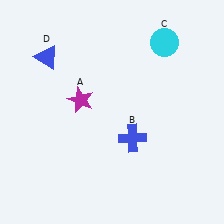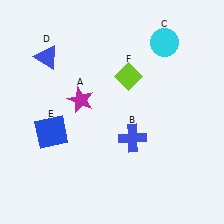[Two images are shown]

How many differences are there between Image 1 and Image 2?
There are 2 differences between the two images.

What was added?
A blue square (E), a lime diamond (F) were added in Image 2.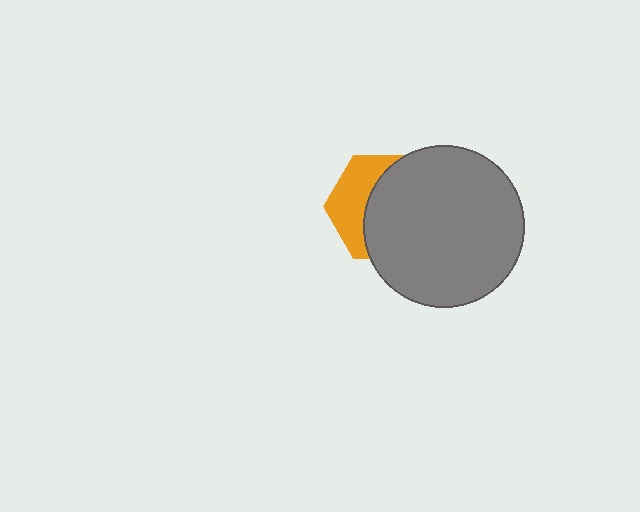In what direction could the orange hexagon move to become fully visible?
The orange hexagon could move left. That would shift it out from behind the gray circle entirely.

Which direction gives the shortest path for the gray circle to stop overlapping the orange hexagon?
Moving right gives the shortest separation.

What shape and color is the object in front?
The object in front is a gray circle.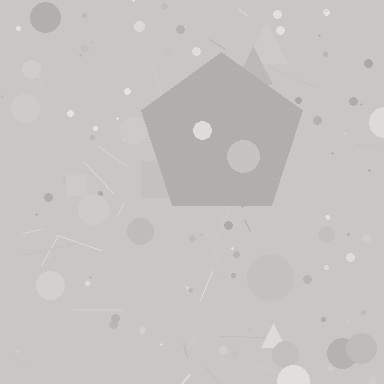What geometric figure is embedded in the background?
A pentagon is embedded in the background.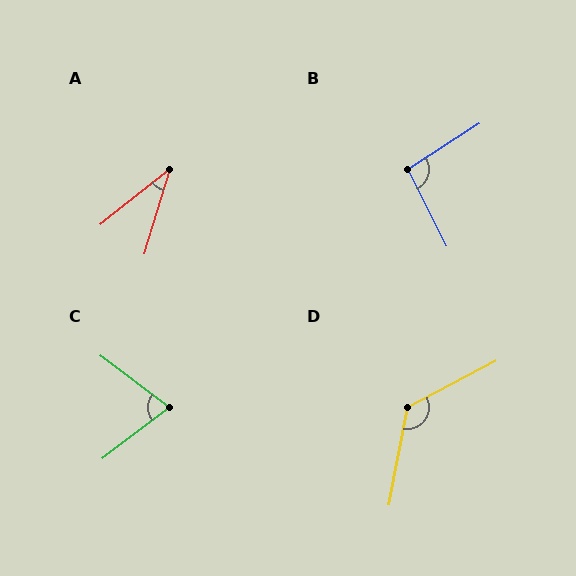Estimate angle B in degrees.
Approximately 96 degrees.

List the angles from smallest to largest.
A (35°), C (74°), B (96°), D (128°).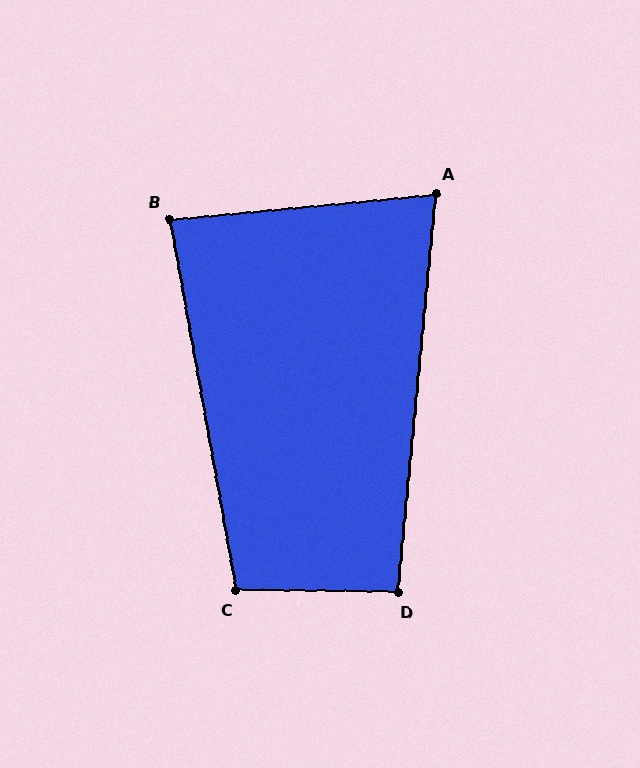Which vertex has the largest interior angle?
C, at approximately 101 degrees.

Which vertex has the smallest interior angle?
A, at approximately 79 degrees.